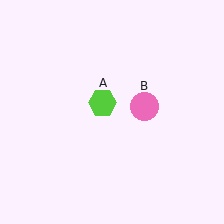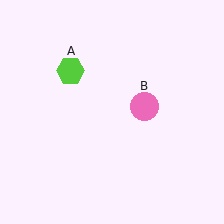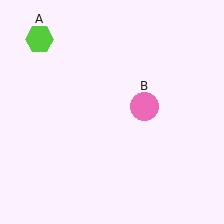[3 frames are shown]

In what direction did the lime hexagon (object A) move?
The lime hexagon (object A) moved up and to the left.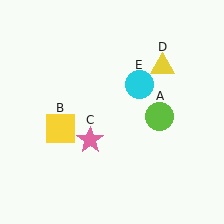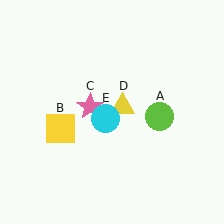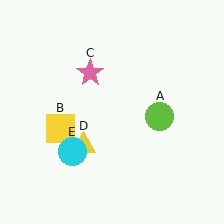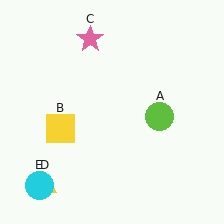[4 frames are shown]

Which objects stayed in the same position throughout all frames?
Lime circle (object A) and yellow square (object B) remained stationary.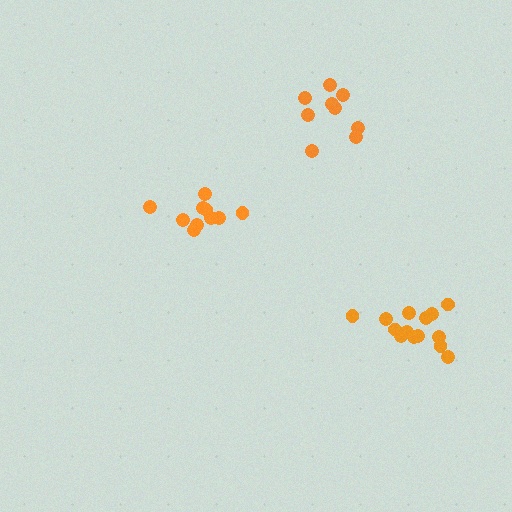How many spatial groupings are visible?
There are 3 spatial groupings.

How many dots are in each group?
Group 1: 14 dots, Group 2: 10 dots, Group 3: 9 dots (33 total).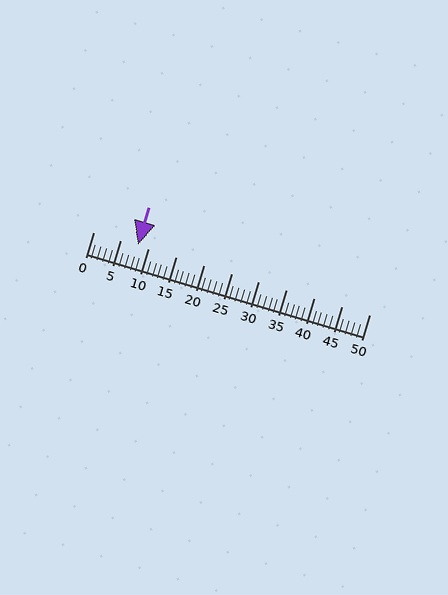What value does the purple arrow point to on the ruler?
The purple arrow points to approximately 8.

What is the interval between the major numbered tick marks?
The major tick marks are spaced 5 units apart.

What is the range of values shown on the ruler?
The ruler shows values from 0 to 50.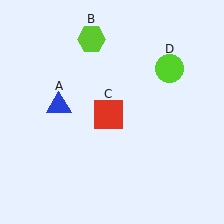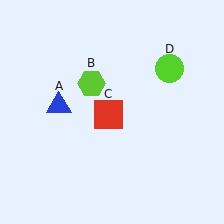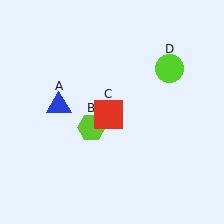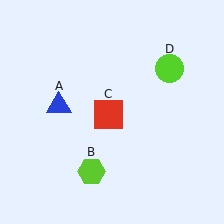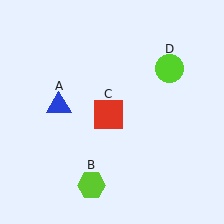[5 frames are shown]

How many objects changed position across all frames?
1 object changed position: lime hexagon (object B).